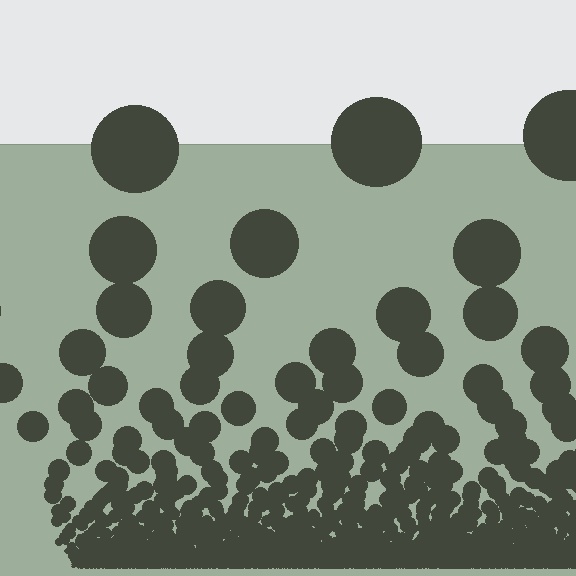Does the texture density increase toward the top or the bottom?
Density increases toward the bottom.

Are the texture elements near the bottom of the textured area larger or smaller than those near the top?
Smaller. The gradient is inverted — elements near the bottom are smaller and denser.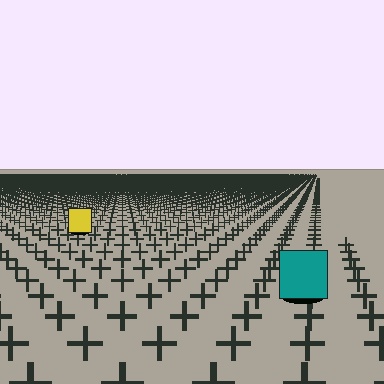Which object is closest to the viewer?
The teal square is closest. The texture marks near it are larger and more spread out.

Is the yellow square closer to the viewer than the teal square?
No. The teal square is closer — you can tell from the texture gradient: the ground texture is coarser near it.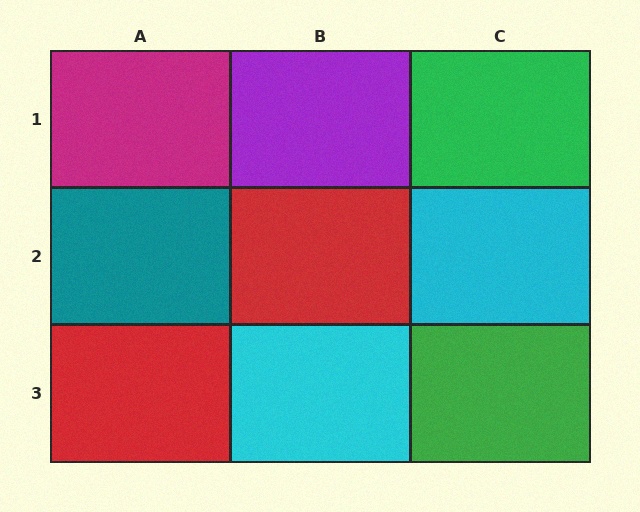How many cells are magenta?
1 cell is magenta.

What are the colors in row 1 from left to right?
Magenta, purple, green.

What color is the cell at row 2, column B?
Red.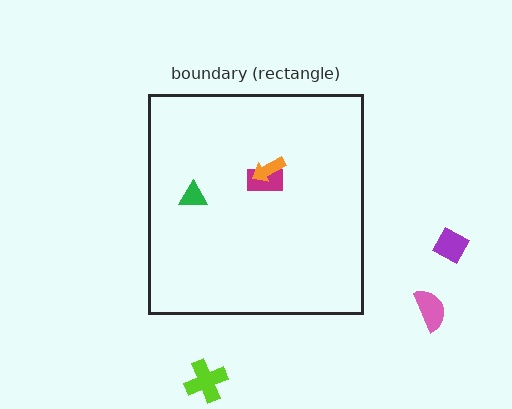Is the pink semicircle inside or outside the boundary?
Outside.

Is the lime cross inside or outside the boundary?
Outside.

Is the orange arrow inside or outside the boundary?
Inside.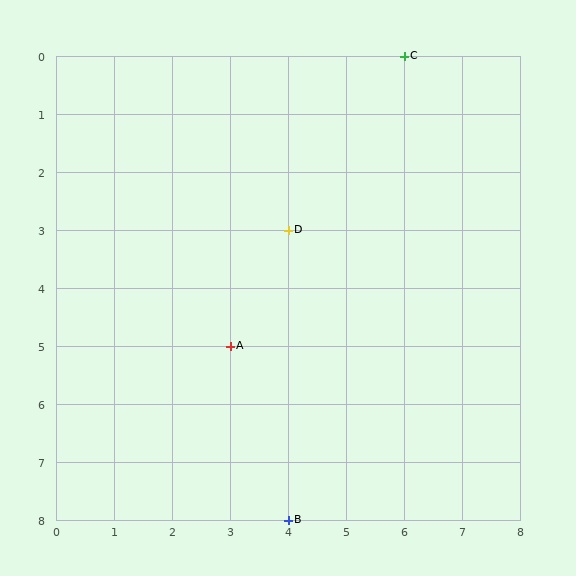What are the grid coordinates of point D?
Point D is at grid coordinates (4, 3).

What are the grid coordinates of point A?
Point A is at grid coordinates (3, 5).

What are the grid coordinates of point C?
Point C is at grid coordinates (6, 0).